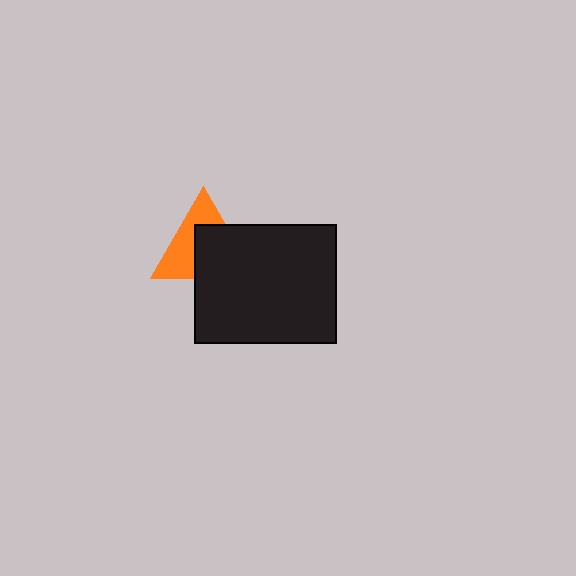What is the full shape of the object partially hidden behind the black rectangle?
The partially hidden object is an orange triangle.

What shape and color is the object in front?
The object in front is a black rectangle.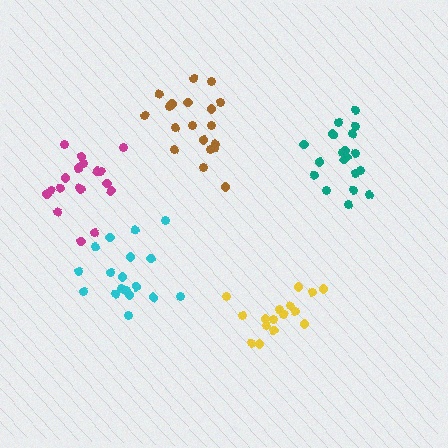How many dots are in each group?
Group 1: 19 dots, Group 2: 19 dots, Group 3: 18 dots, Group 4: 18 dots, Group 5: 16 dots (90 total).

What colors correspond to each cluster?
The clusters are colored: brown, teal, magenta, cyan, yellow.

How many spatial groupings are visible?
There are 5 spatial groupings.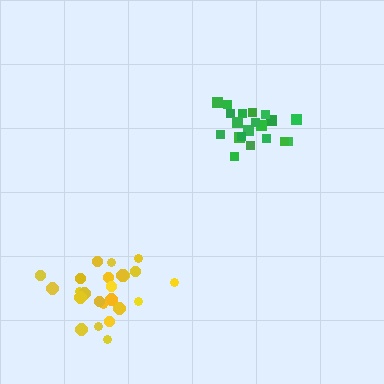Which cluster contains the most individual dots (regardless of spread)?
Yellow (24).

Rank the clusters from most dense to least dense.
yellow, green.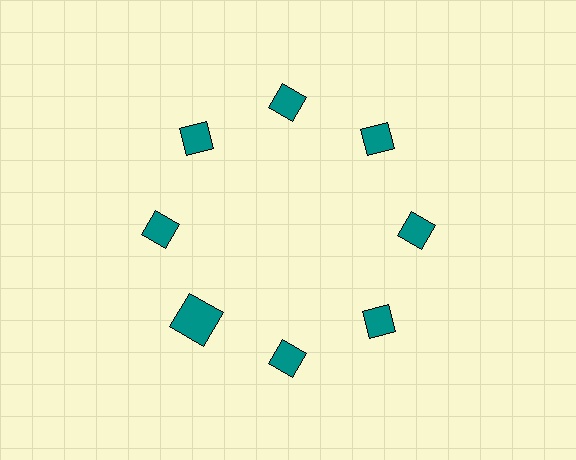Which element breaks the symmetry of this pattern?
The teal square at roughly the 8 o'clock position breaks the symmetry. All other shapes are teal diamonds.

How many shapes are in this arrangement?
There are 8 shapes arranged in a ring pattern.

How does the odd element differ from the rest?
It has a different shape: square instead of diamond.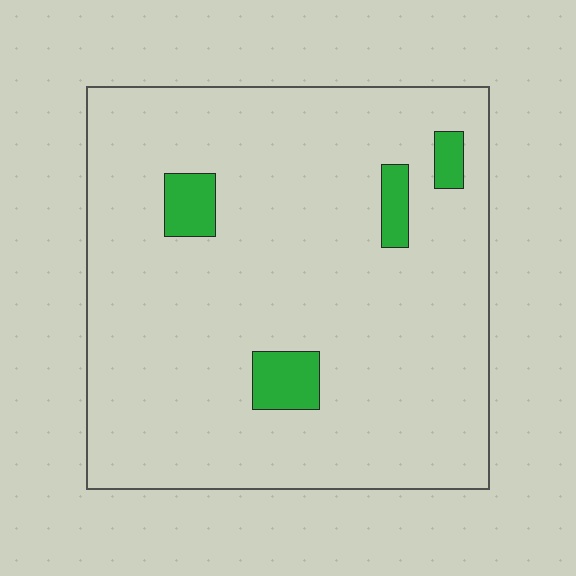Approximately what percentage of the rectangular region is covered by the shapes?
Approximately 5%.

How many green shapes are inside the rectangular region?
4.